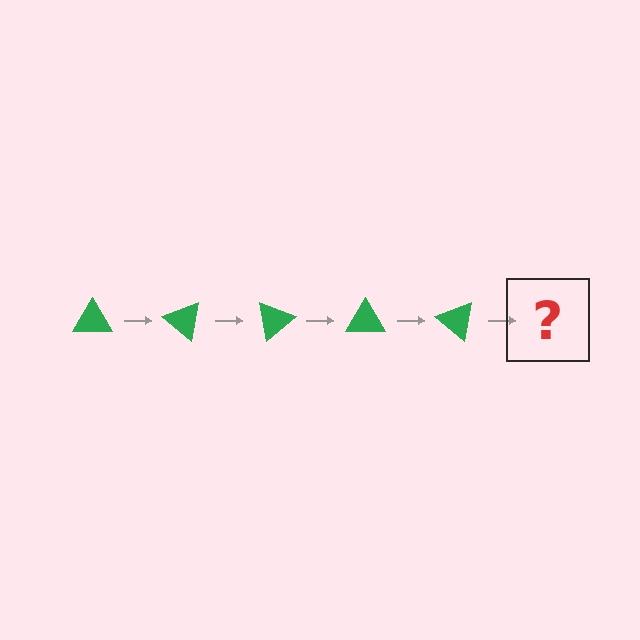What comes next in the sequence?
The next element should be a green triangle rotated 200 degrees.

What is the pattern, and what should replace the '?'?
The pattern is that the triangle rotates 40 degrees each step. The '?' should be a green triangle rotated 200 degrees.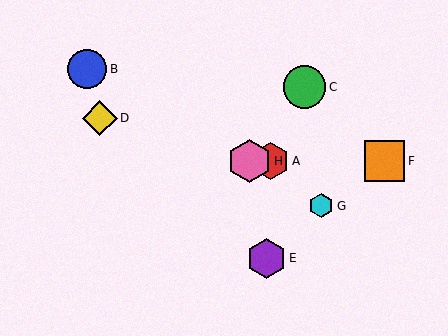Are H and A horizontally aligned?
Yes, both are at y≈161.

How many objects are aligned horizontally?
3 objects (A, F, H) are aligned horizontally.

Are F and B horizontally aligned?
No, F is at y≈161 and B is at y≈69.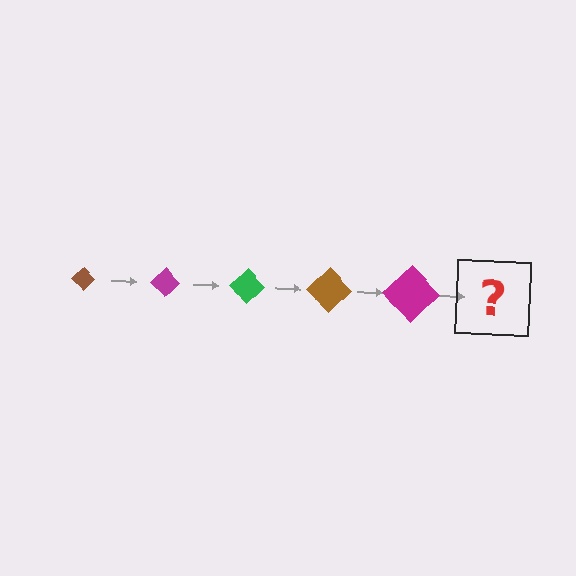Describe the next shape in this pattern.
It should be a green diamond, larger than the previous one.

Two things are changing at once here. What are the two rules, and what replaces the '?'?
The two rules are that the diamond grows larger each step and the color cycles through brown, magenta, and green. The '?' should be a green diamond, larger than the previous one.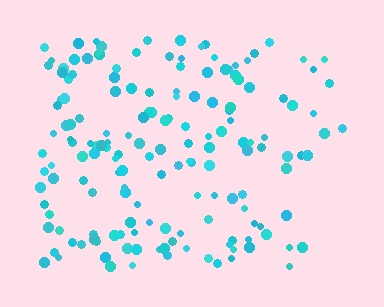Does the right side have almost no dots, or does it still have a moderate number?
Still a moderate number, just noticeably fewer than the left.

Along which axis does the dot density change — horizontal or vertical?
Horizontal.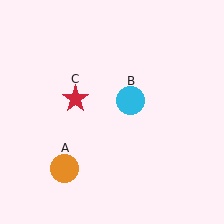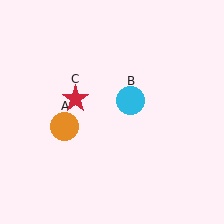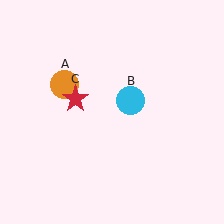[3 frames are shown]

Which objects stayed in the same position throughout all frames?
Cyan circle (object B) and red star (object C) remained stationary.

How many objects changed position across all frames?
1 object changed position: orange circle (object A).